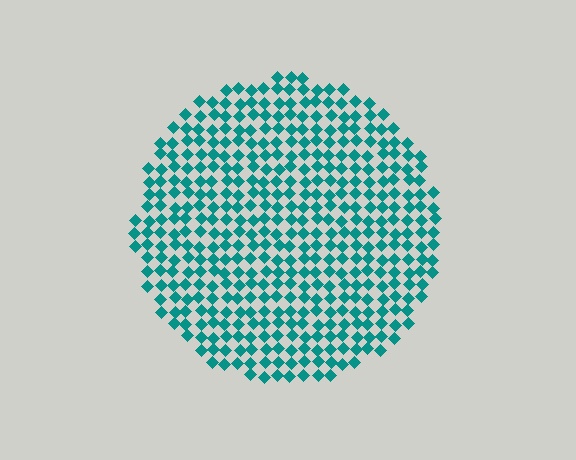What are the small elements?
The small elements are diamonds.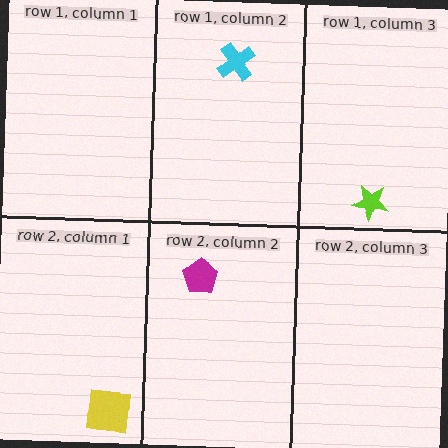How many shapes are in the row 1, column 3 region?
1.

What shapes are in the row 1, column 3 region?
The lime star.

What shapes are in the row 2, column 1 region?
The yellow square.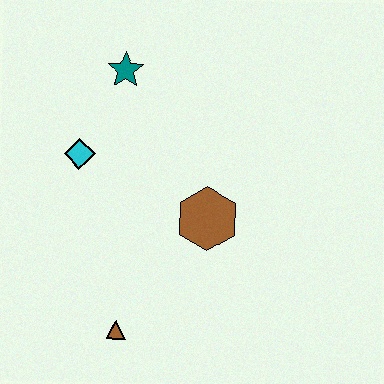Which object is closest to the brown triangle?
The brown hexagon is closest to the brown triangle.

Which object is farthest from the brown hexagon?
The teal star is farthest from the brown hexagon.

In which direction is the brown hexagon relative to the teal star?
The brown hexagon is below the teal star.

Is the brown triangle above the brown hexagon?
No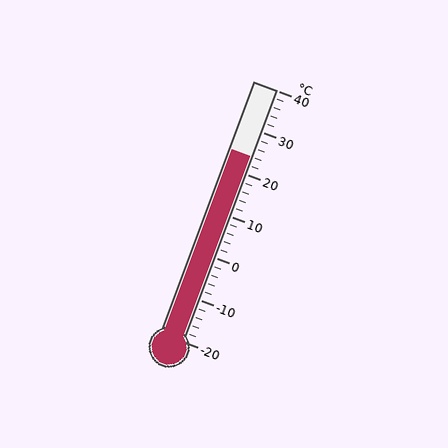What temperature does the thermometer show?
The thermometer shows approximately 24°C.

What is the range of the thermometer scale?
The thermometer scale ranges from -20°C to 40°C.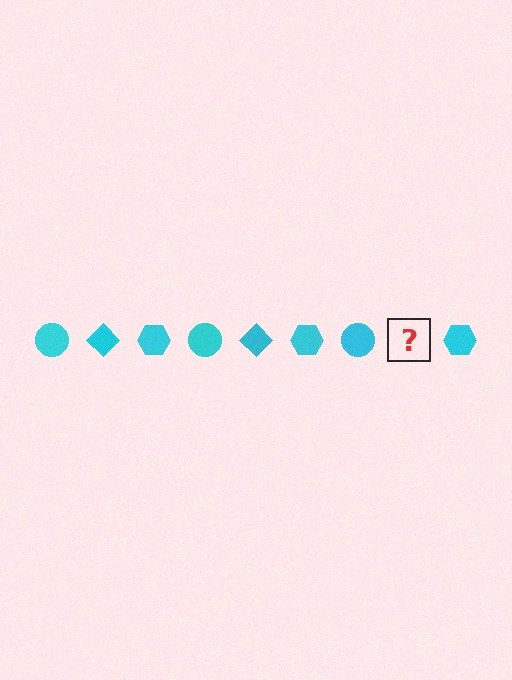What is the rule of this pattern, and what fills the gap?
The rule is that the pattern cycles through circle, diamond, hexagon shapes in cyan. The gap should be filled with a cyan diamond.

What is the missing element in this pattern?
The missing element is a cyan diamond.